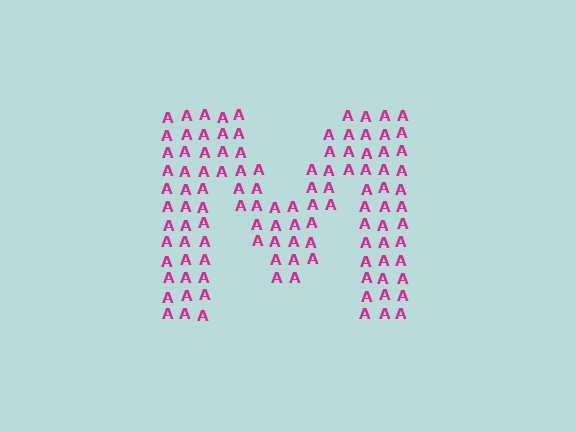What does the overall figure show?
The overall figure shows the letter M.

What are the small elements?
The small elements are letter A's.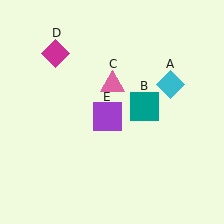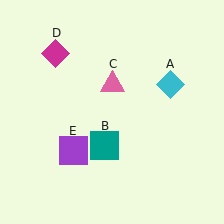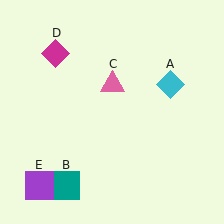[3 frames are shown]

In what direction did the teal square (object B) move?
The teal square (object B) moved down and to the left.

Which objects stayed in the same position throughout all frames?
Cyan diamond (object A) and pink triangle (object C) and magenta diamond (object D) remained stationary.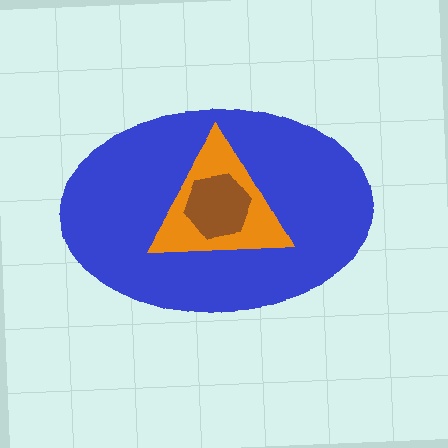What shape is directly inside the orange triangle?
The brown hexagon.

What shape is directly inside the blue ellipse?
The orange triangle.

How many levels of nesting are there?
3.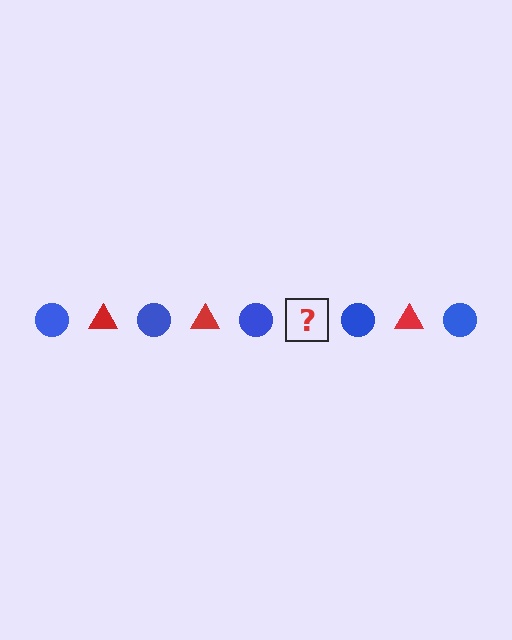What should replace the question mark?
The question mark should be replaced with a red triangle.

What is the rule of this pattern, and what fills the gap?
The rule is that the pattern alternates between blue circle and red triangle. The gap should be filled with a red triangle.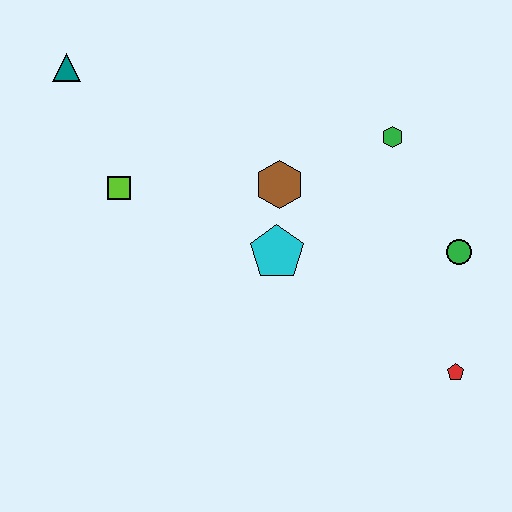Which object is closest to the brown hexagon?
The cyan pentagon is closest to the brown hexagon.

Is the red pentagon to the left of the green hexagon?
No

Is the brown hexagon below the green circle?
No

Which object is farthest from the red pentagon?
The teal triangle is farthest from the red pentagon.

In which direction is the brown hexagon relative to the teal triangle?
The brown hexagon is to the right of the teal triangle.